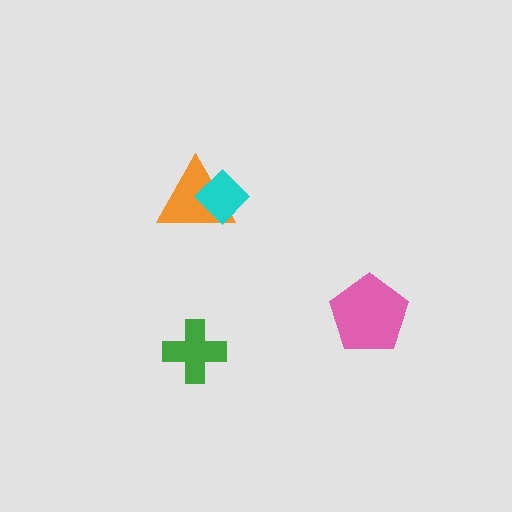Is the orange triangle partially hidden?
Yes, it is partially covered by another shape.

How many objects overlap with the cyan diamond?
1 object overlaps with the cyan diamond.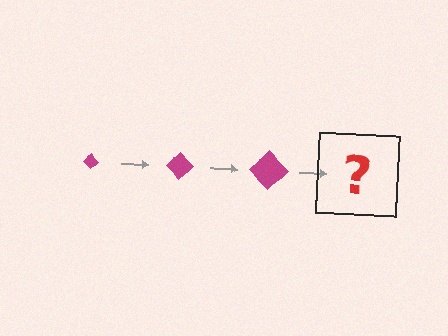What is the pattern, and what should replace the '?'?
The pattern is that the diamond gets progressively larger each step. The '?' should be a magenta diamond, larger than the previous one.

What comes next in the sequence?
The next element should be a magenta diamond, larger than the previous one.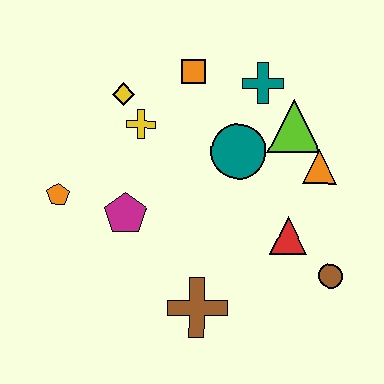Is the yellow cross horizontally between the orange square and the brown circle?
No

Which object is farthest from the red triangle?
The orange pentagon is farthest from the red triangle.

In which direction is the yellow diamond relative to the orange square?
The yellow diamond is to the left of the orange square.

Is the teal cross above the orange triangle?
Yes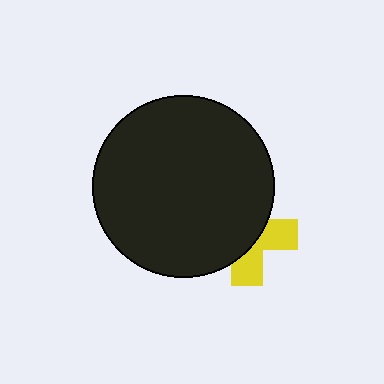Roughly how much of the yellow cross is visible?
A small part of it is visible (roughly 39%).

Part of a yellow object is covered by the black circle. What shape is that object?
It is a cross.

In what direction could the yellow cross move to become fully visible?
The yellow cross could move right. That would shift it out from behind the black circle entirely.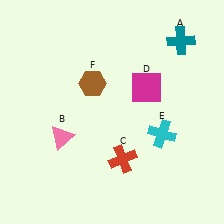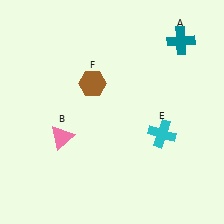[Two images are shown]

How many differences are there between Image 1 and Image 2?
There are 2 differences between the two images.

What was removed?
The magenta square (D), the red cross (C) were removed in Image 2.